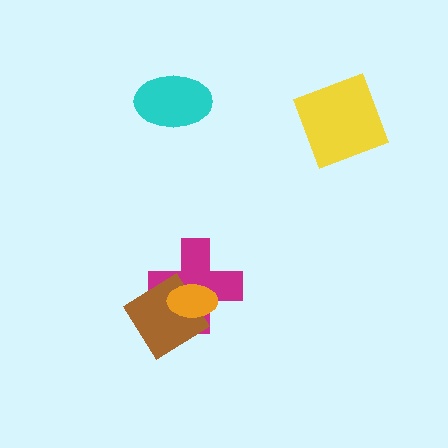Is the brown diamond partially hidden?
Yes, it is partially covered by another shape.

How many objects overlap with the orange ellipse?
2 objects overlap with the orange ellipse.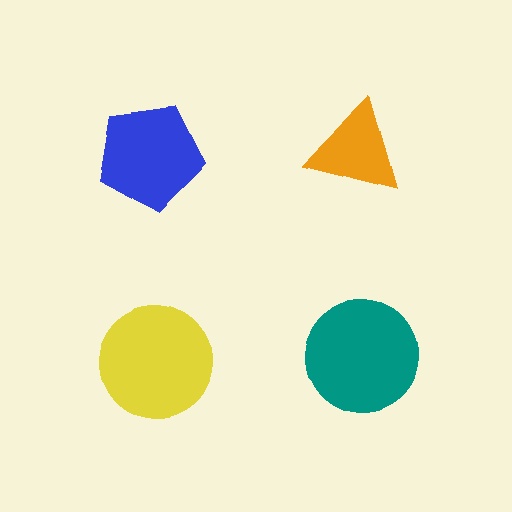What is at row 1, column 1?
A blue pentagon.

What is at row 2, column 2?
A teal circle.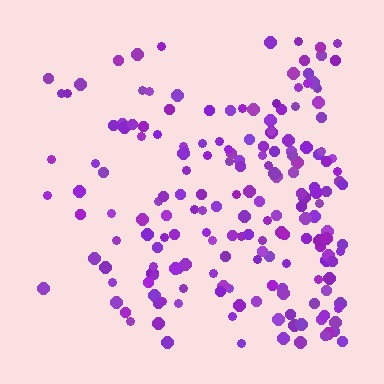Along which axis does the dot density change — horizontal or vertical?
Horizontal.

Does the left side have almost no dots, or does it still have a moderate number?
Still a moderate number, just noticeably fewer than the right.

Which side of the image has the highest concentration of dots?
The right.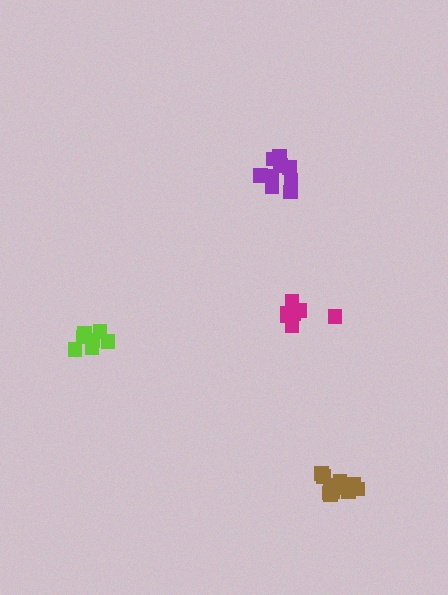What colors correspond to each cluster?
The clusters are colored: brown, magenta, purple, lime.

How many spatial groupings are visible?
There are 4 spatial groupings.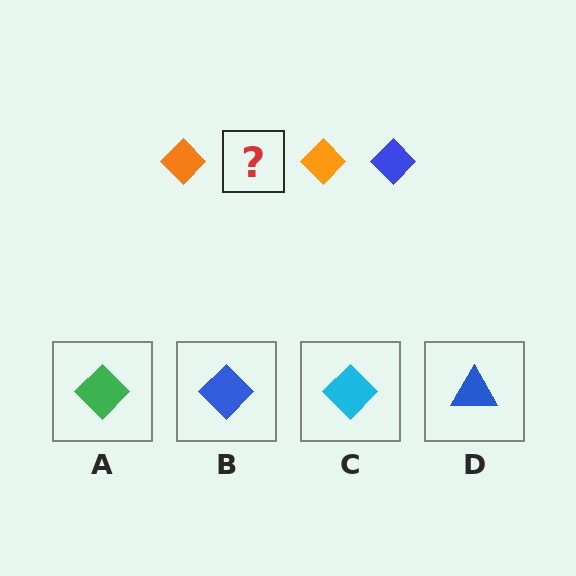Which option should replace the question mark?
Option B.